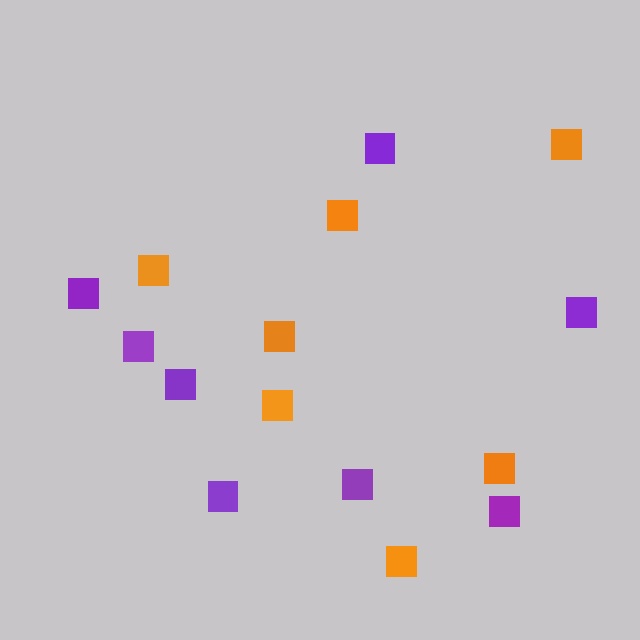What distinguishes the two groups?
There are 2 groups: one group of purple squares (8) and one group of orange squares (7).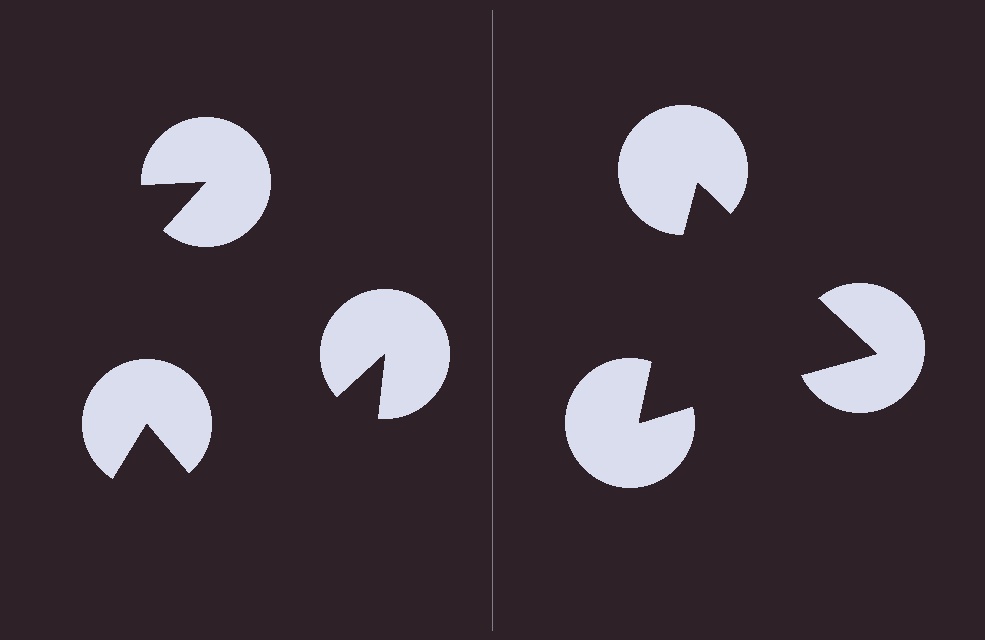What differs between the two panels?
The pac-man discs are positioned identically on both sides; only the wedge orientations differ. On the right they align to a triangle; on the left they are misaligned.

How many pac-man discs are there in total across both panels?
6 — 3 on each side.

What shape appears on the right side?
An illusory triangle.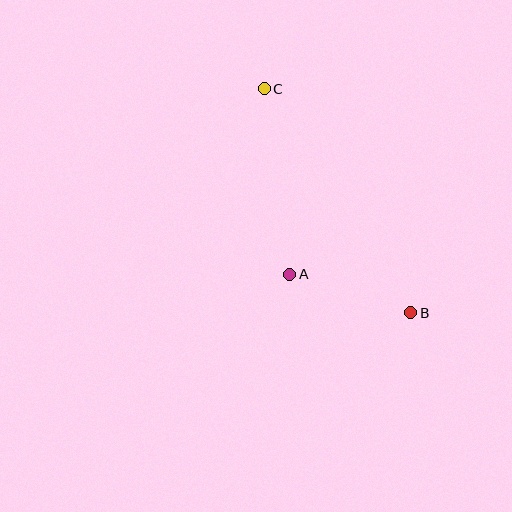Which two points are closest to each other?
Points A and B are closest to each other.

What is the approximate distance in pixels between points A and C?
The distance between A and C is approximately 188 pixels.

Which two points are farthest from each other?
Points B and C are farthest from each other.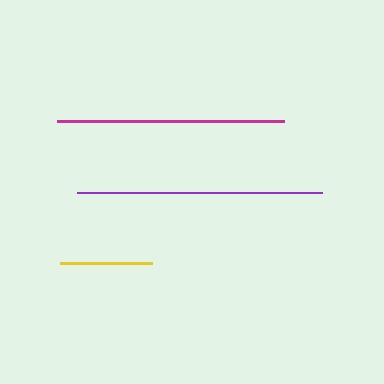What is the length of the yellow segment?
The yellow segment is approximately 92 pixels long.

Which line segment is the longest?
The purple line is the longest at approximately 244 pixels.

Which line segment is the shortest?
The yellow line is the shortest at approximately 92 pixels.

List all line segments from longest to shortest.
From longest to shortest: purple, magenta, yellow.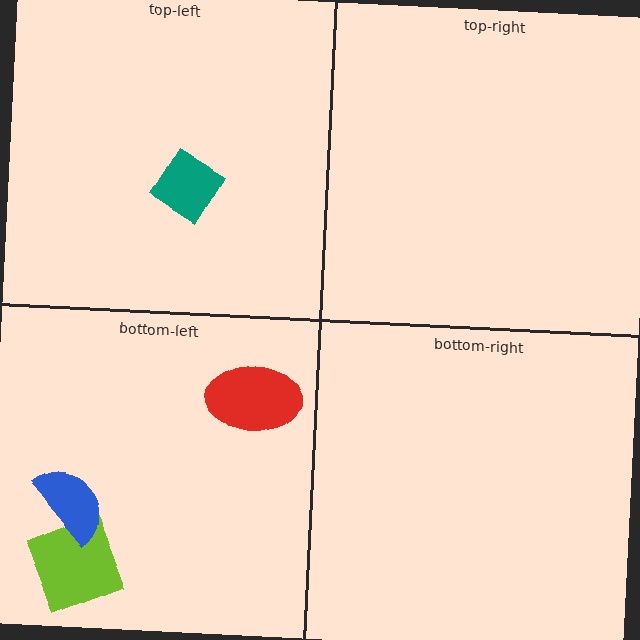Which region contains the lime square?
The bottom-left region.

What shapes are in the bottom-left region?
The lime square, the red ellipse, the blue semicircle.